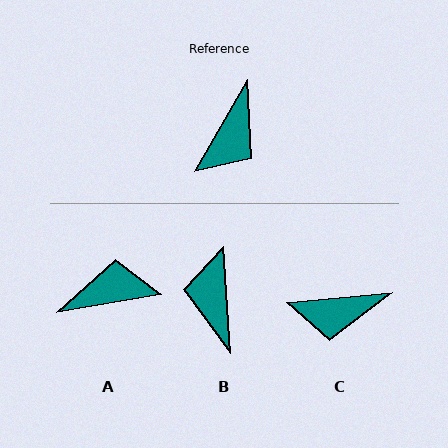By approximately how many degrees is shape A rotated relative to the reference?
Approximately 129 degrees counter-clockwise.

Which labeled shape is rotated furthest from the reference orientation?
B, about 147 degrees away.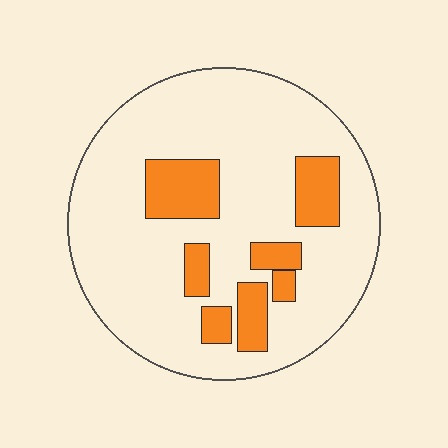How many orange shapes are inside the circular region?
7.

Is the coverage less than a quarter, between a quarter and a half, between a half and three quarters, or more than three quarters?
Less than a quarter.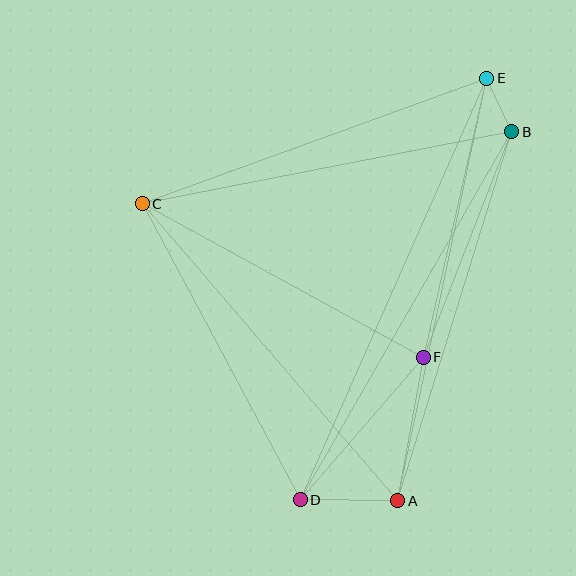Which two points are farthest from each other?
Points D and E are farthest from each other.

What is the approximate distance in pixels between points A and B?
The distance between A and B is approximately 386 pixels.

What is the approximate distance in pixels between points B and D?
The distance between B and D is approximately 425 pixels.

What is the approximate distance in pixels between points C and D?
The distance between C and D is approximately 336 pixels.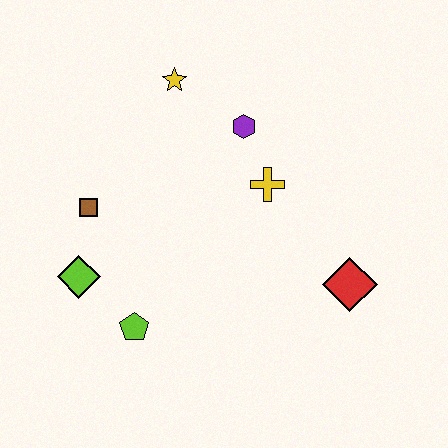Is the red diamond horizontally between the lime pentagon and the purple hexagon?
No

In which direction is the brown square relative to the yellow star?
The brown square is below the yellow star.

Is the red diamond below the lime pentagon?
No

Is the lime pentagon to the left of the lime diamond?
No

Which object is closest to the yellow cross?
The purple hexagon is closest to the yellow cross.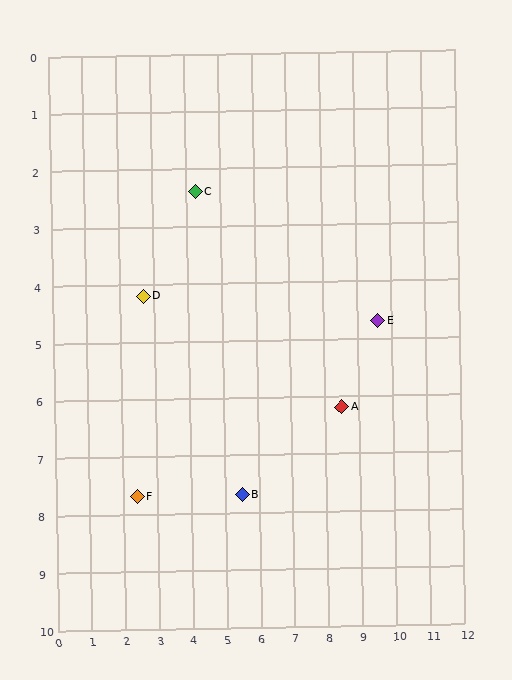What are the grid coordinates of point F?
Point F is at approximately (2.4, 7.7).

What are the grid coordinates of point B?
Point B is at approximately (5.5, 7.7).